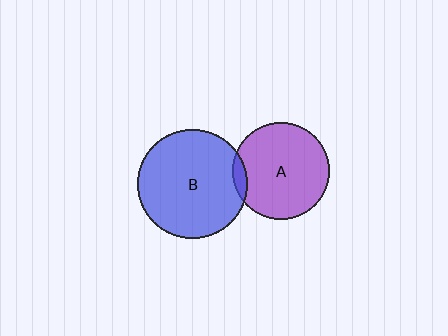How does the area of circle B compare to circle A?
Approximately 1.3 times.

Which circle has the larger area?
Circle B (blue).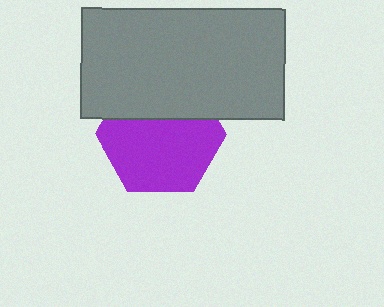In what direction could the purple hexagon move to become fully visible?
The purple hexagon could move down. That would shift it out from behind the gray rectangle entirely.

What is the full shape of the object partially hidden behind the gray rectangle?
The partially hidden object is a purple hexagon.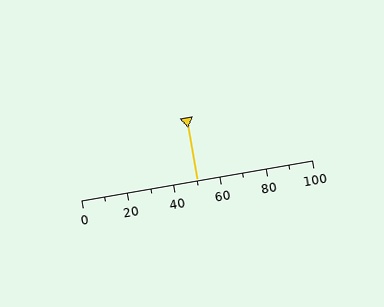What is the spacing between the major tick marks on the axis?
The major ticks are spaced 20 apart.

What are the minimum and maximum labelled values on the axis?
The axis runs from 0 to 100.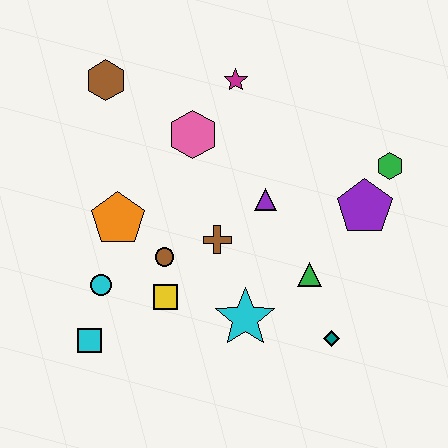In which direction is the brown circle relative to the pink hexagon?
The brown circle is below the pink hexagon.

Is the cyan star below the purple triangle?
Yes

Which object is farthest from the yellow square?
The green hexagon is farthest from the yellow square.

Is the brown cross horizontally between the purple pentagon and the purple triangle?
No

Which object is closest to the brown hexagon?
The pink hexagon is closest to the brown hexagon.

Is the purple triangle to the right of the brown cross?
Yes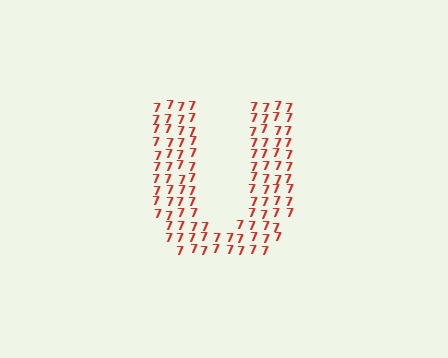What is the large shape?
The large shape is the letter U.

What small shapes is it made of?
It is made of small digit 7's.